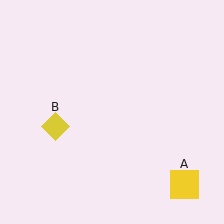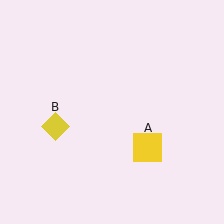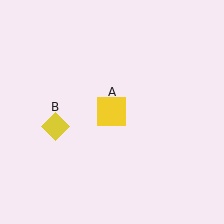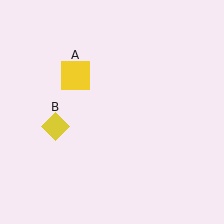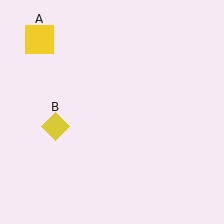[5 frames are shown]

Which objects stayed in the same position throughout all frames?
Yellow diamond (object B) remained stationary.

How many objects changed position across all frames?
1 object changed position: yellow square (object A).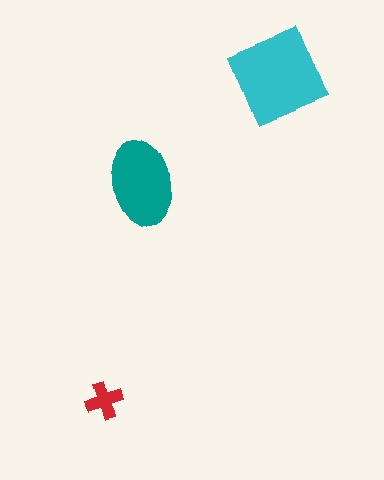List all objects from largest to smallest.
The cyan diamond, the teal ellipse, the red cross.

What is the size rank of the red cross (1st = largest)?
3rd.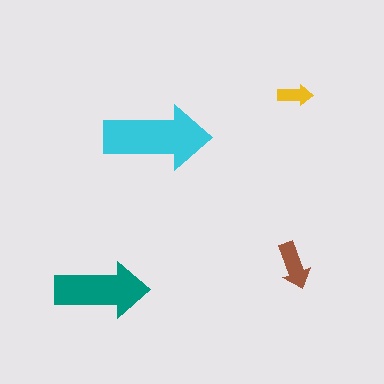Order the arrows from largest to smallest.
the cyan one, the teal one, the brown one, the yellow one.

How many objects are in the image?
There are 4 objects in the image.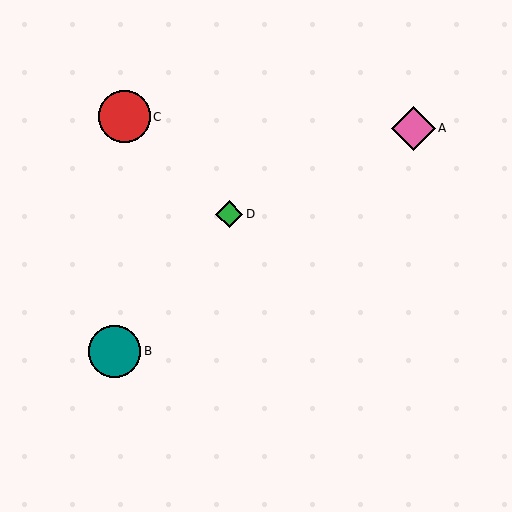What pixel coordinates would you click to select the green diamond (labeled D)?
Click at (229, 214) to select the green diamond D.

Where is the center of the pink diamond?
The center of the pink diamond is at (413, 128).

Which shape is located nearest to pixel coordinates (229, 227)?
The green diamond (labeled D) at (229, 214) is nearest to that location.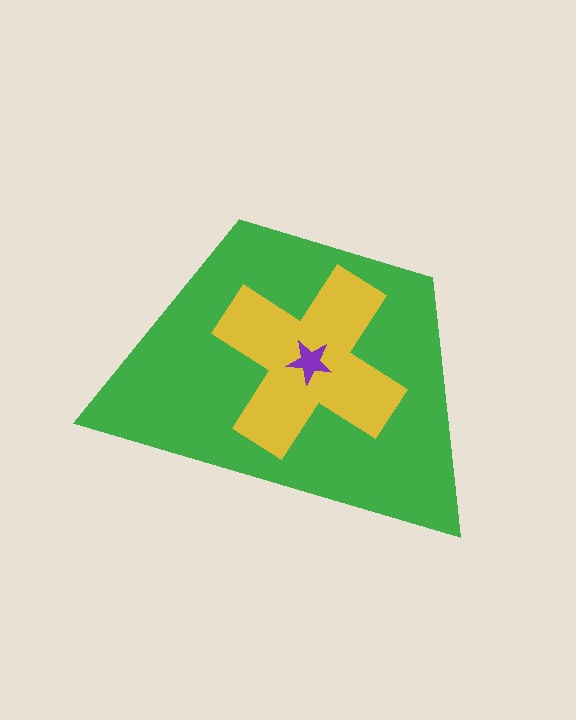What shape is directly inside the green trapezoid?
The yellow cross.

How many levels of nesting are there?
3.